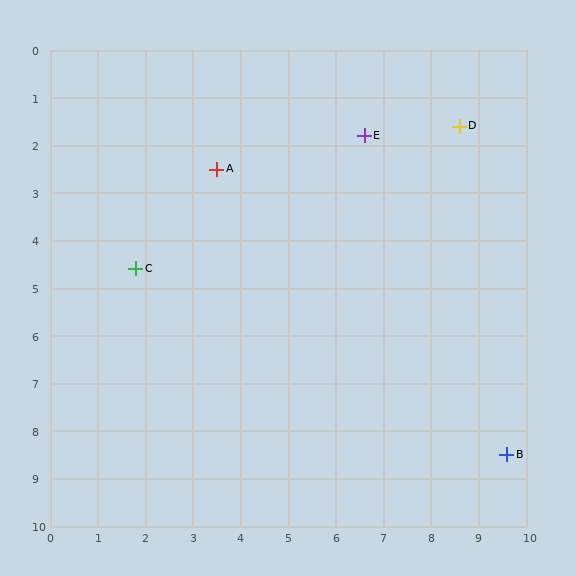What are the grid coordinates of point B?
Point B is at approximately (9.6, 8.5).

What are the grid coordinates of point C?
Point C is at approximately (1.8, 4.6).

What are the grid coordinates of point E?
Point E is at approximately (6.6, 1.8).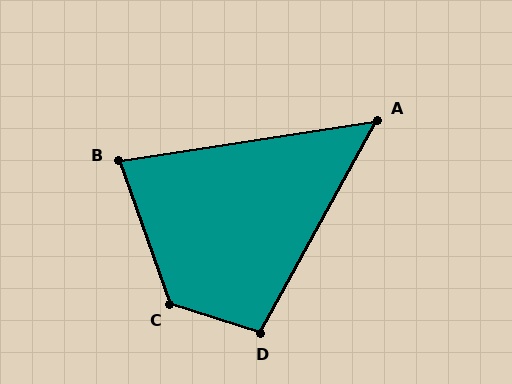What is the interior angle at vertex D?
Approximately 101 degrees (obtuse).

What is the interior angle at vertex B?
Approximately 79 degrees (acute).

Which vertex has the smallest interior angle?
A, at approximately 52 degrees.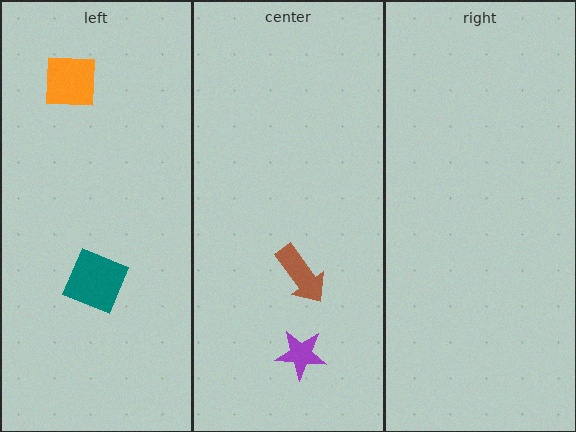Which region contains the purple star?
The center region.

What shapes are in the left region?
The teal square, the orange square.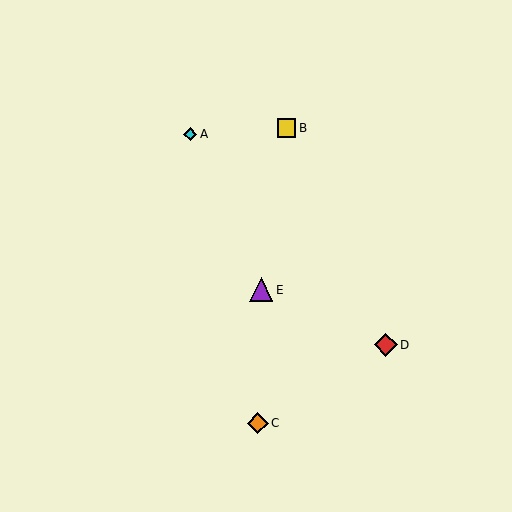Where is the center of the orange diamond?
The center of the orange diamond is at (258, 423).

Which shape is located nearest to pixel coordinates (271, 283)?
The purple triangle (labeled E) at (261, 290) is nearest to that location.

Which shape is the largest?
The purple triangle (labeled E) is the largest.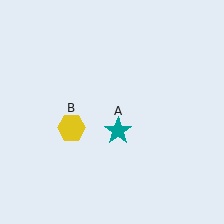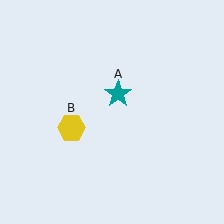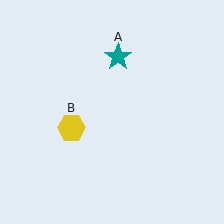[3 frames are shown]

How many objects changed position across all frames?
1 object changed position: teal star (object A).